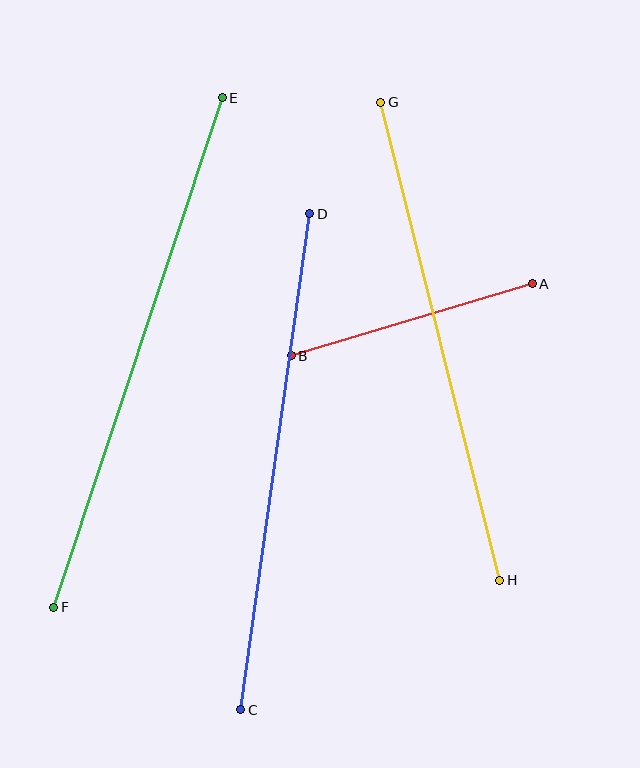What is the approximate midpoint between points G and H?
The midpoint is at approximately (440, 341) pixels.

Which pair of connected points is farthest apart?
Points E and F are farthest apart.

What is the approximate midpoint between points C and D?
The midpoint is at approximately (275, 462) pixels.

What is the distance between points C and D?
The distance is approximately 501 pixels.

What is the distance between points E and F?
The distance is approximately 537 pixels.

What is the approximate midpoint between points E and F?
The midpoint is at approximately (138, 353) pixels.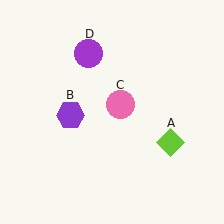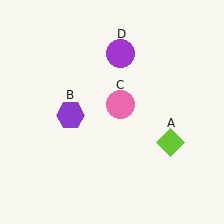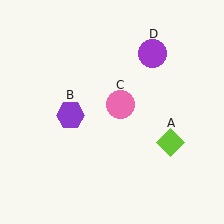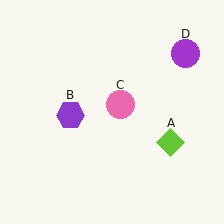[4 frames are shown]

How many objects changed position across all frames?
1 object changed position: purple circle (object D).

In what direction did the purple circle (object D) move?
The purple circle (object D) moved right.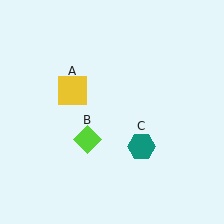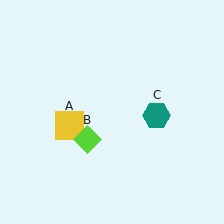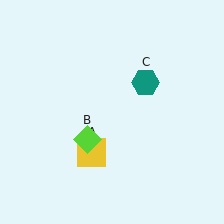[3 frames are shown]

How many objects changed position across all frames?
2 objects changed position: yellow square (object A), teal hexagon (object C).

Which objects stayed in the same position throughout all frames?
Lime diamond (object B) remained stationary.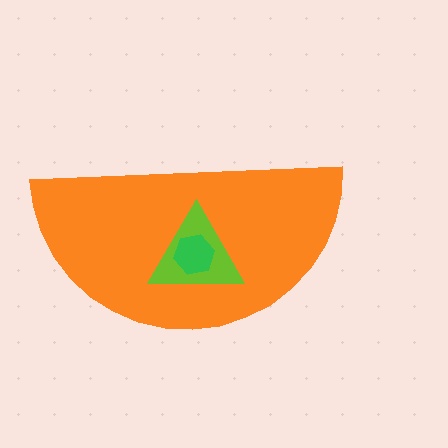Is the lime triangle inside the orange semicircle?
Yes.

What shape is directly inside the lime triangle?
The green hexagon.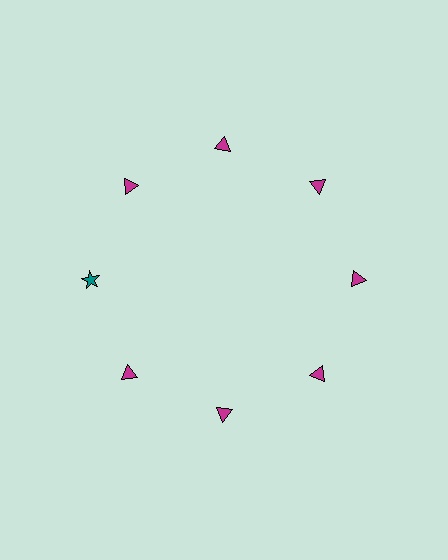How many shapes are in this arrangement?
There are 8 shapes arranged in a ring pattern.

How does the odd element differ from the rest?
It differs in both color (teal instead of magenta) and shape (star instead of triangle).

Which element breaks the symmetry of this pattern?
The teal star at roughly the 9 o'clock position breaks the symmetry. All other shapes are magenta triangles.